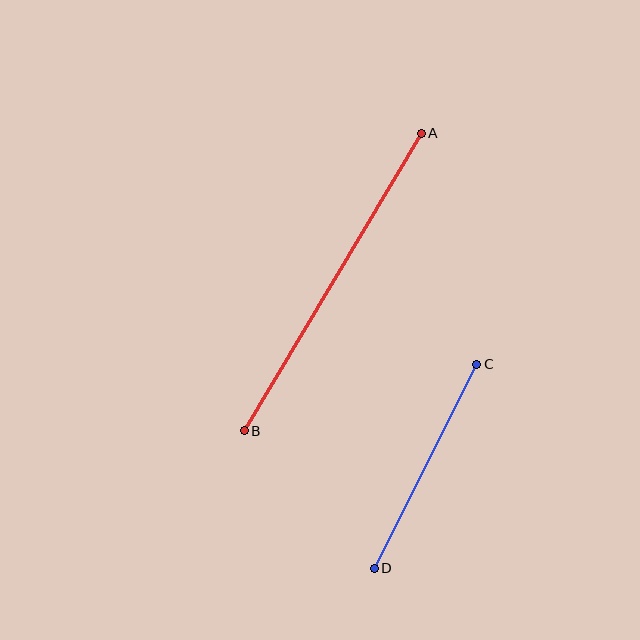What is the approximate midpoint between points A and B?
The midpoint is at approximately (333, 282) pixels.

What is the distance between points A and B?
The distance is approximately 347 pixels.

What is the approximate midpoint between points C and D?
The midpoint is at approximately (425, 466) pixels.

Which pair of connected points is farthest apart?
Points A and B are farthest apart.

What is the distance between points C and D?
The distance is approximately 229 pixels.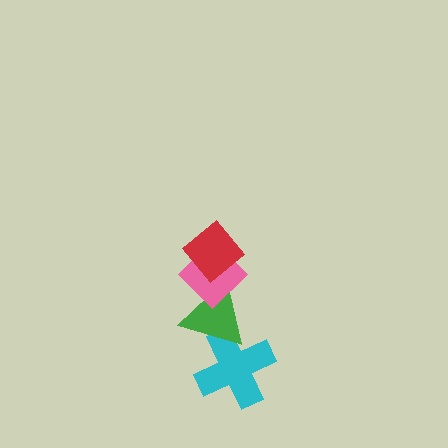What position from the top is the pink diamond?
The pink diamond is 2nd from the top.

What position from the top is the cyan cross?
The cyan cross is 4th from the top.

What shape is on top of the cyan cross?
The green triangle is on top of the cyan cross.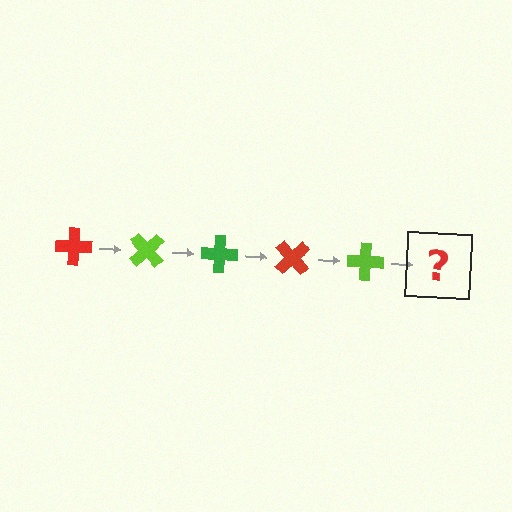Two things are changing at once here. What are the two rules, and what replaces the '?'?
The two rules are that it rotates 45 degrees each step and the color cycles through red, lime, and green. The '?' should be a green cross, rotated 225 degrees from the start.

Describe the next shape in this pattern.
It should be a green cross, rotated 225 degrees from the start.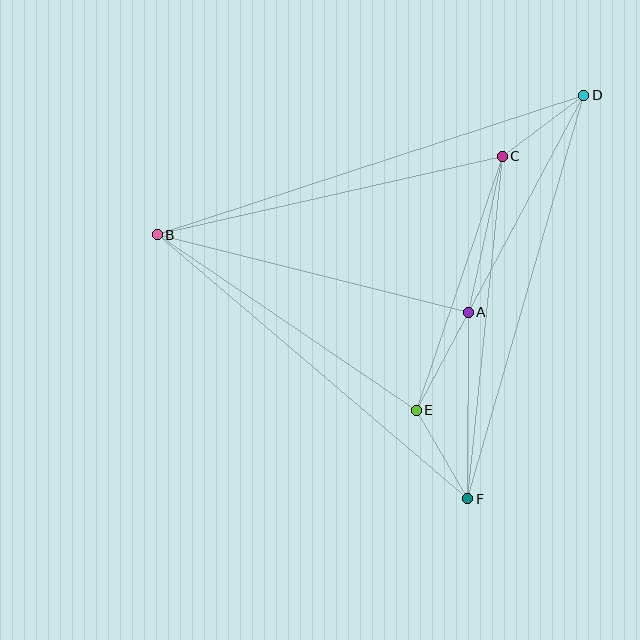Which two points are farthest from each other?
Points B and D are farthest from each other.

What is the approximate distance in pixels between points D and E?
The distance between D and E is approximately 357 pixels.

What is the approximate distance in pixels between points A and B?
The distance between A and B is approximately 321 pixels.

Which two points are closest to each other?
Points E and F are closest to each other.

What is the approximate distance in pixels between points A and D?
The distance between A and D is approximately 246 pixels.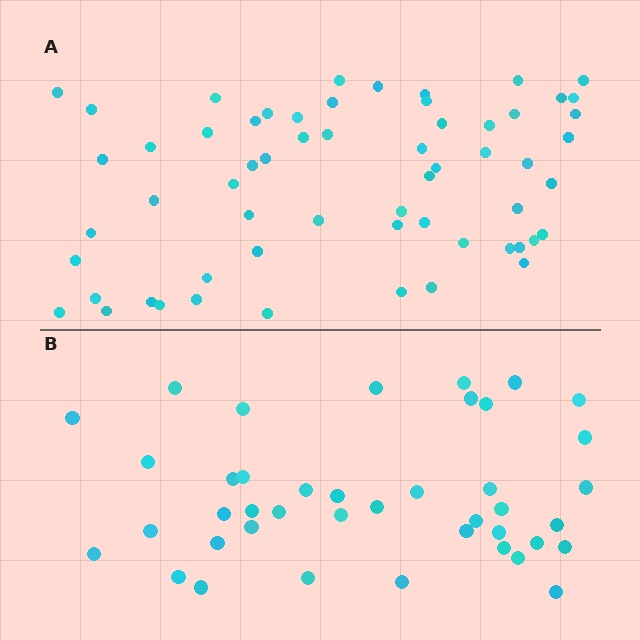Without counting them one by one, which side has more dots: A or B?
Region A (the top region) has more dots.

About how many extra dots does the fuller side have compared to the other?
Region A has approximately 20 more dots than region B.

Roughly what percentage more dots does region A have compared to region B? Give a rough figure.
About 45% more.